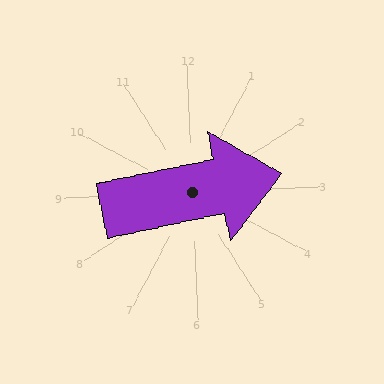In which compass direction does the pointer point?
East.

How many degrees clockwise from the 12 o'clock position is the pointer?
Approximately 81 degrees.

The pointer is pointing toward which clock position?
Roughly 3 o'clock.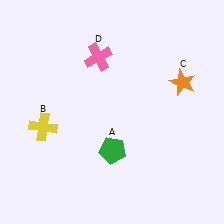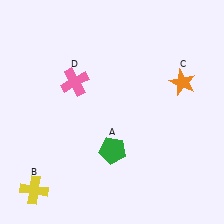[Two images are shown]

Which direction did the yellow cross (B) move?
The yellow cross (B) moved down.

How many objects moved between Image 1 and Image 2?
2 objects moved between the two images.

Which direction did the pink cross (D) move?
The pink cross (D) moved down.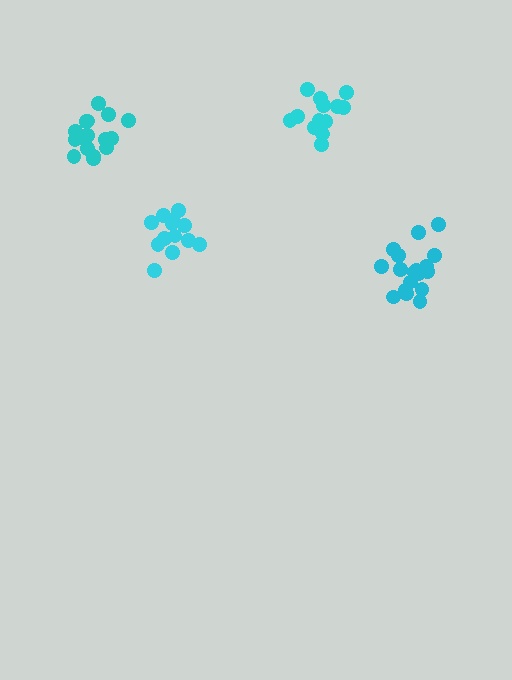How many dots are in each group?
Group 1: 13 dots, Group 2: 19 dots, Group 3: 13 dots, Group 4: 16 dots (61 total).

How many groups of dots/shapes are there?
There are 4 groups.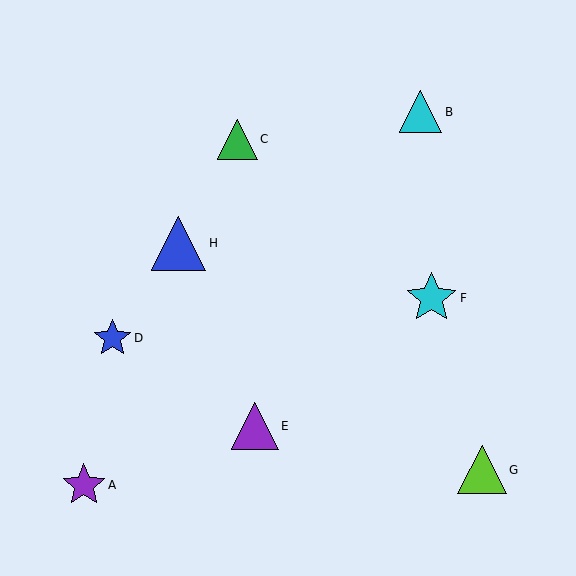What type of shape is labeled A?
Shape A is a purple star.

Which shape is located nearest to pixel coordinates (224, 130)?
The green triangle (labeled C) at (237, 139) is nearest to that location.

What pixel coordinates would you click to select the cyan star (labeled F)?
Click at (431, 298) to select the cyan star F.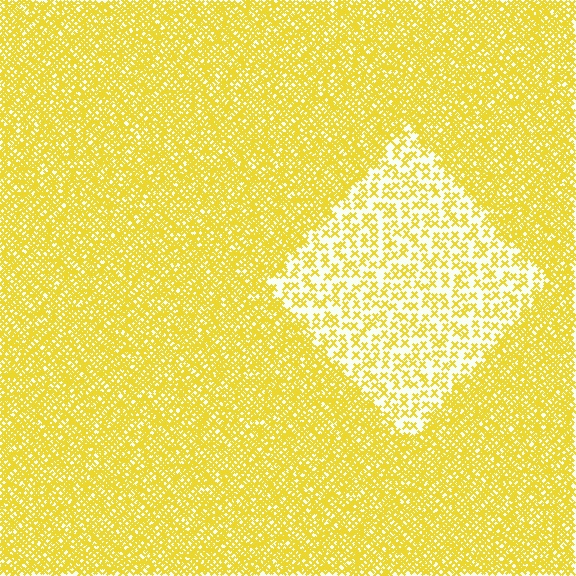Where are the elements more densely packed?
The elements are more densely packed outside the diamond boundary.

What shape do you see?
I see a diamond.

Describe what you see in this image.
The image contains small yellow elements arranged at two different densities. A diamond-shaped region is visible where the elements are less densely packed than the surrounding area.